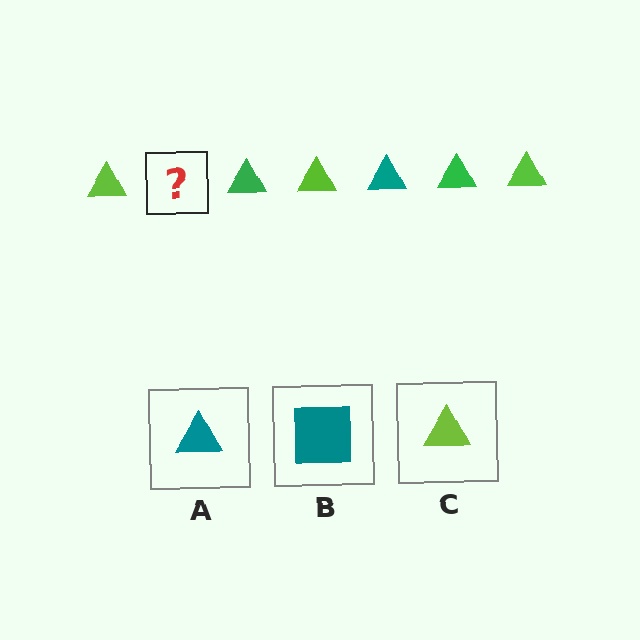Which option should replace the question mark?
Option A.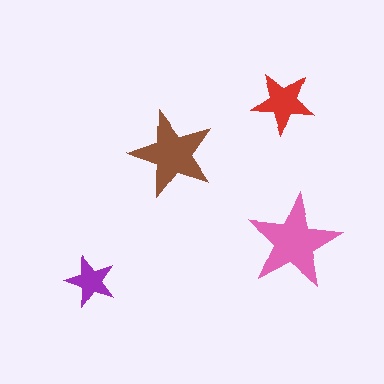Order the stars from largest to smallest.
the pink one, the brown one, the red one, the purple one.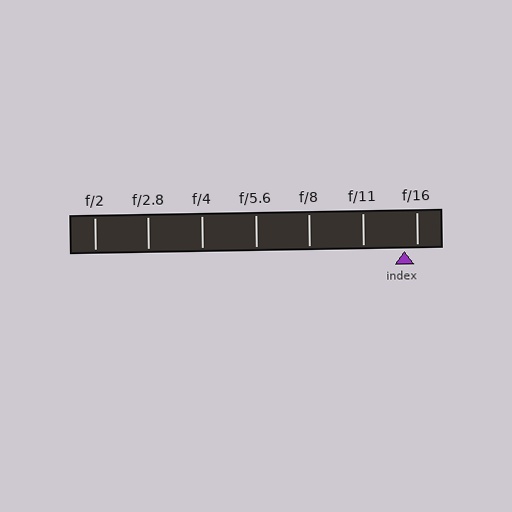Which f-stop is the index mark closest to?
The index mark is closest to f/16.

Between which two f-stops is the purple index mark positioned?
The index mark is between f/11 and f/16.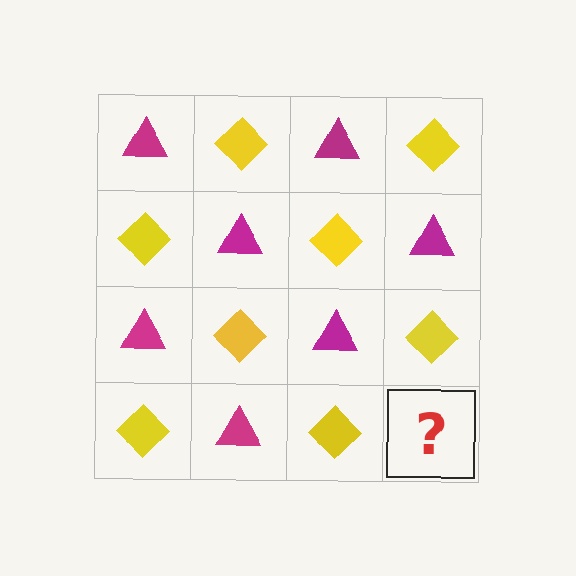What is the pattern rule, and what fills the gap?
The rule is that it alternates magenta triangle and yellow diamond in a checkerboard pattern. The gap should be filled with a magenta triangle.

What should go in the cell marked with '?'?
The missing cell should contain a magenta triangle.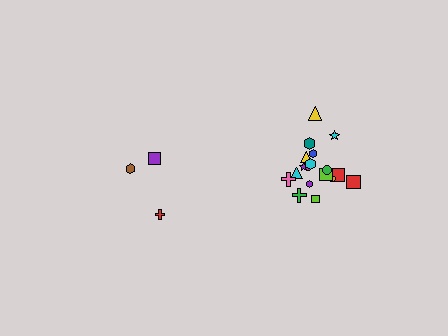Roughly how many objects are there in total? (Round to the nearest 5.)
Roughly 20 objects in total.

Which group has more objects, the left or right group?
The right group.